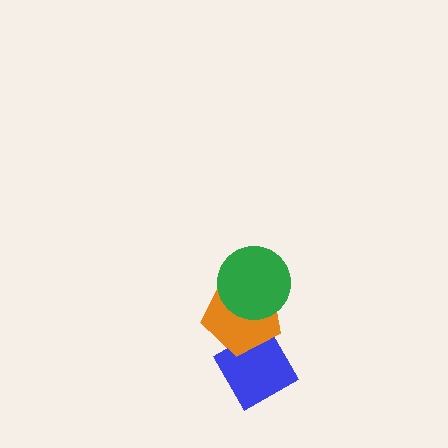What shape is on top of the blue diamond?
The orange pentagon is on top of the blue diamond.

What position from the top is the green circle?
The green circle is 1st from the top.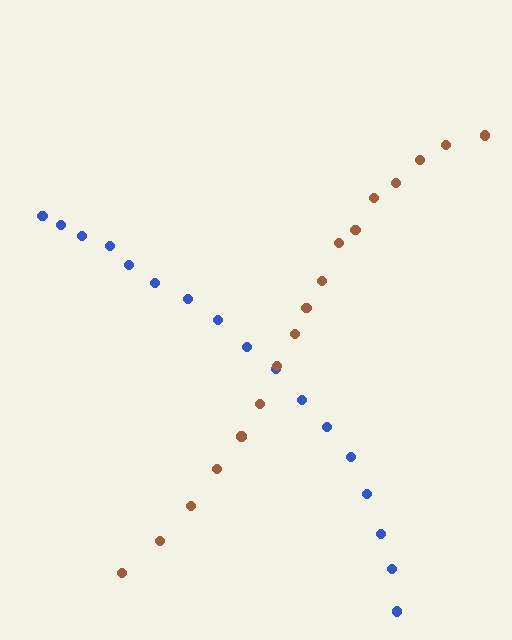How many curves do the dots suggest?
There are 2 distinct paths.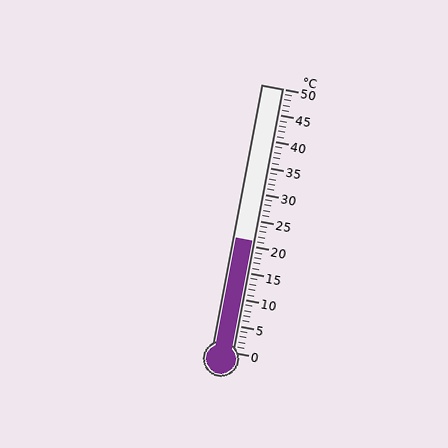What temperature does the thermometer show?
The thermometer shows approximately 21°C.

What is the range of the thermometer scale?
The thermometer scale ranges from 0°C to 50°C.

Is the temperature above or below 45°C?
The temperature is below 45°C.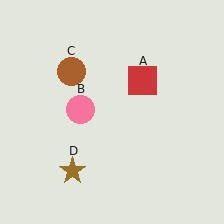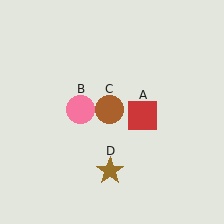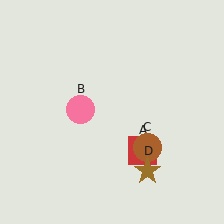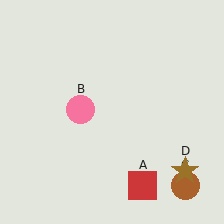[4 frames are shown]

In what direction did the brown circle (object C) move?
The brown circle (object C) moved down and to the right.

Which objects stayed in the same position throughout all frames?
Pink circle (object B) remained stationary.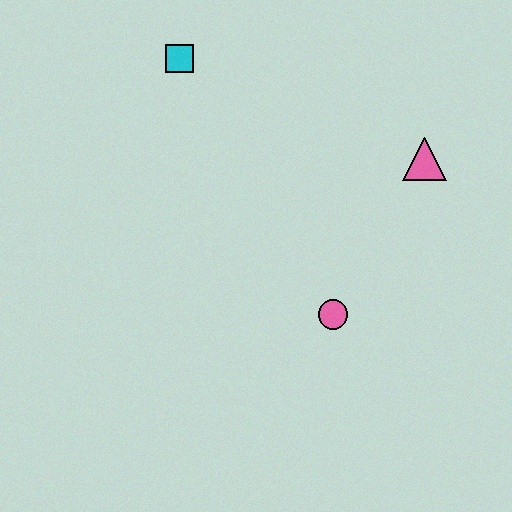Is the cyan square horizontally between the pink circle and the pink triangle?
No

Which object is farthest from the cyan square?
The pink circle is farthest from the cyan square.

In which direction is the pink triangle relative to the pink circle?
The pink triangle is above the pink circle.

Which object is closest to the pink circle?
The pink triangle is closest to the pink circle.